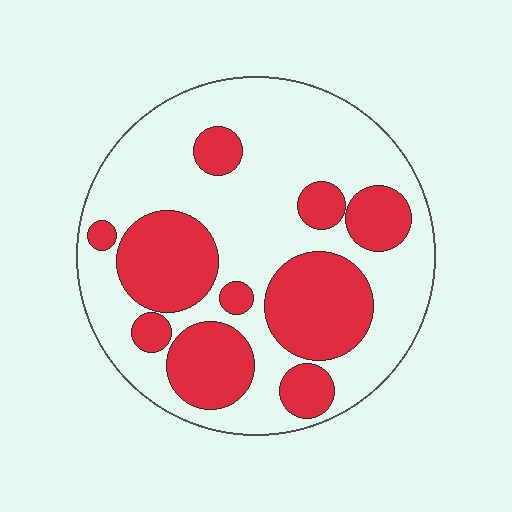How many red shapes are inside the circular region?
10.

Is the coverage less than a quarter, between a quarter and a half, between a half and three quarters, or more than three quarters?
Between a quarter and a half.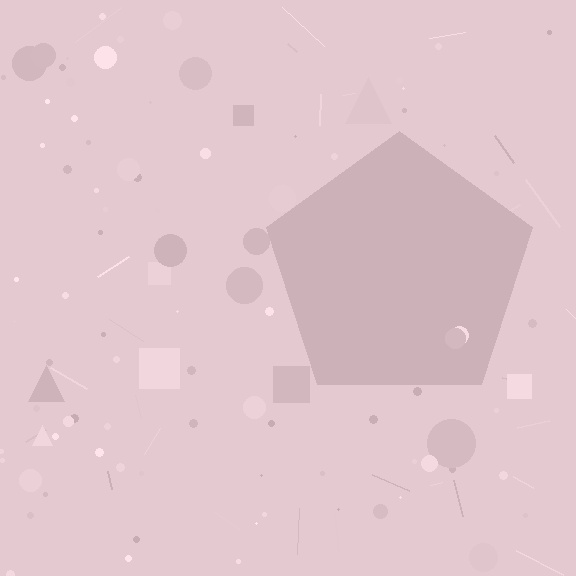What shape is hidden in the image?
A pentagon is hidden in the image.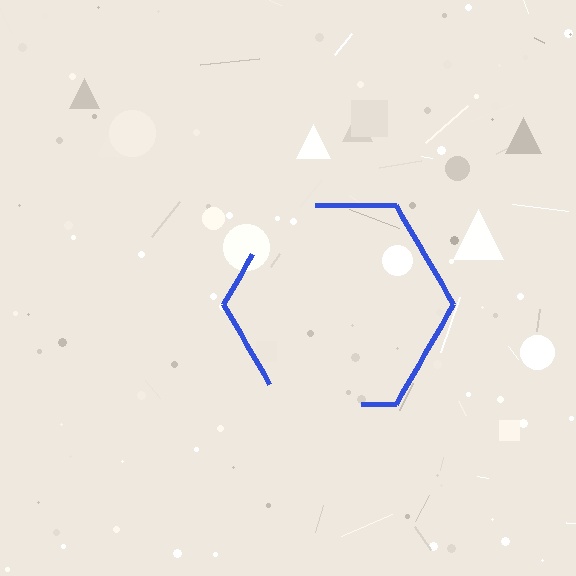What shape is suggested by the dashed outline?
The dashed outline suggests a hexagon.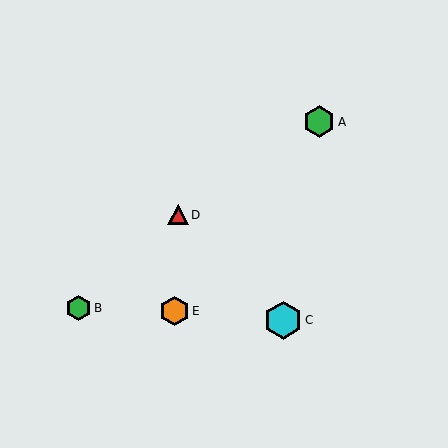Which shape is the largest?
The cyan hexagon (labeled C) is the largest.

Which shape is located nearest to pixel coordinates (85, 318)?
The green hexagon (labeled B) at (79, 308) is nearest to that location.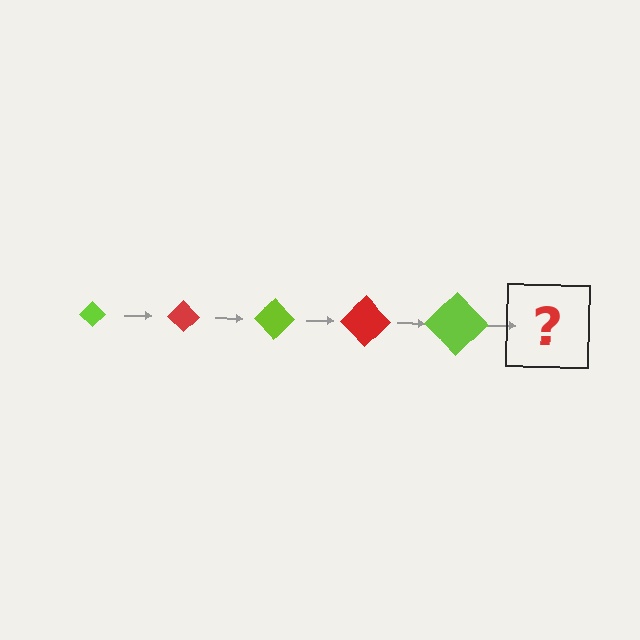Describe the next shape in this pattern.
It should be a red diamond, larger than the previous one.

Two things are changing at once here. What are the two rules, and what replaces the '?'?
The two rules are that the diamond grows larger each step and the color cycles through lime and red. The '?' should be a red diamond, larger than the previous one.